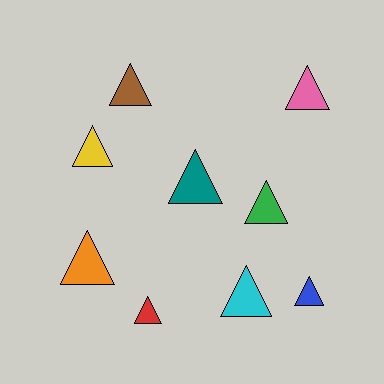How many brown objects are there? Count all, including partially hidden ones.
There is 1 brown object.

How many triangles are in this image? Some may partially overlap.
There are 9 triangles.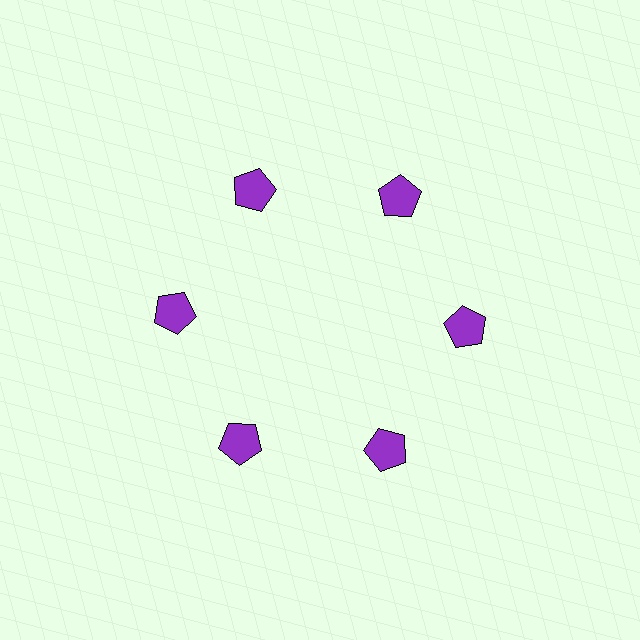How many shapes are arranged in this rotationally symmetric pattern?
There are 6 shapes, arranged in 6 groups of 1.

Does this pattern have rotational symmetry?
Yes, this pattern has 6-fold rotational symmetry. It looks the same after rotating 60 degrees around the center.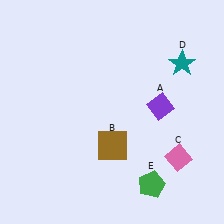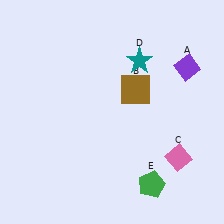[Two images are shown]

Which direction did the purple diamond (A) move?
The purple diamond (A) moved up.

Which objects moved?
The objects that moved are: the purple diamond (A), the brown square (B), the teal star (D).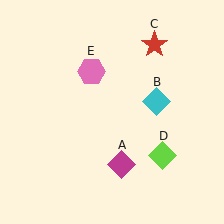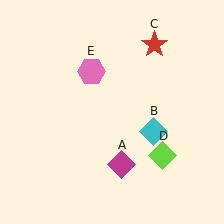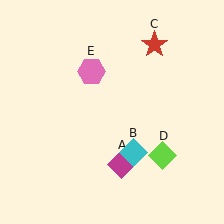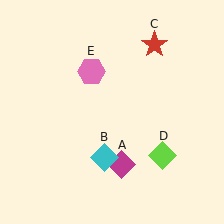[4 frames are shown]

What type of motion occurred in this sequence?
The cyan diamond (object B) rotated clockwise around the center of the scene.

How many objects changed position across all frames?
1 object changed position: cyan diamond (object B).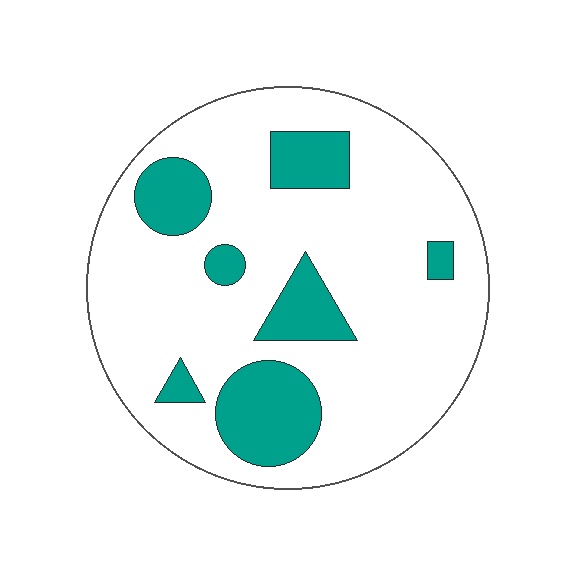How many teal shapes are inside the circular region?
7.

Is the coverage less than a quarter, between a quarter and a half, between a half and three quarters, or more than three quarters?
Less than a quarter.